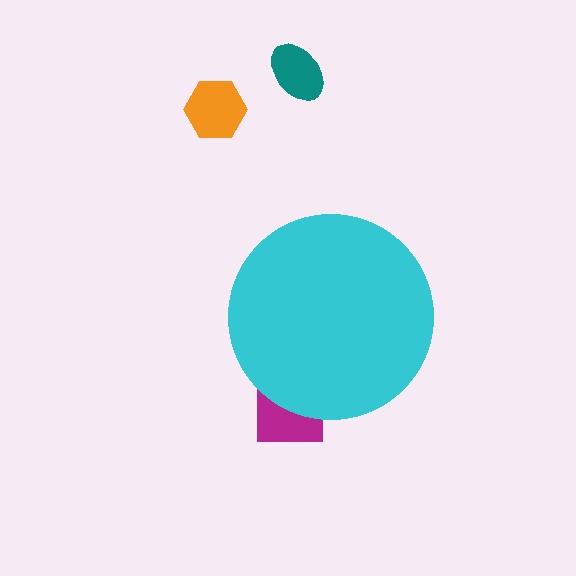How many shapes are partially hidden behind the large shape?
1 shape is partially hidden.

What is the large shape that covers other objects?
A cyan circle.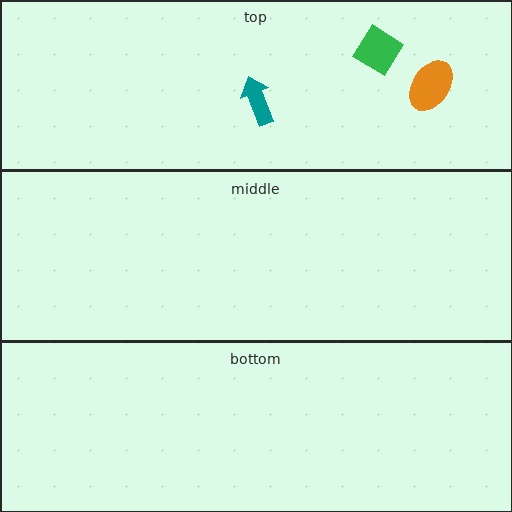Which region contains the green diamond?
The top region.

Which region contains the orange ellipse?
The top region.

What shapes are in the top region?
The orange ellipse, the teal arrow, the green diamond.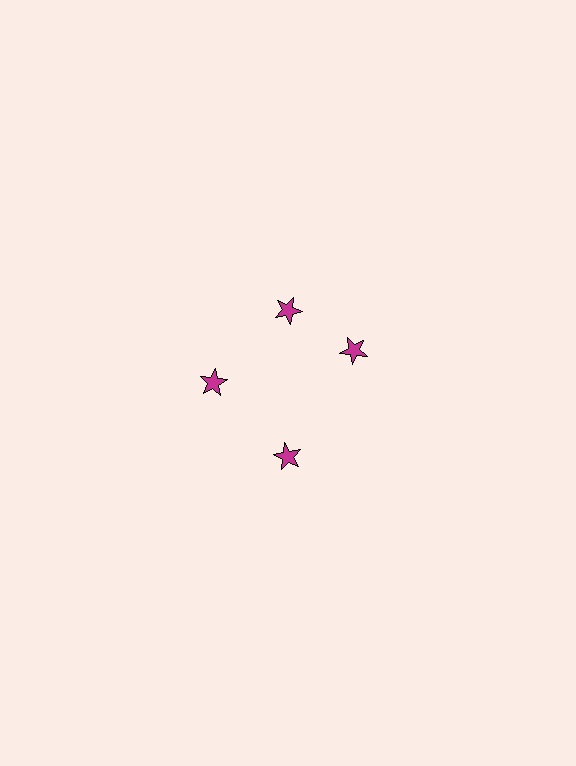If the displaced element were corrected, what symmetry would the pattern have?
It would have 4-fold rotational symmetry — the pattern would map onto itself every 90 degrees.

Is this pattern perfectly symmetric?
No. The 4 magenta stars are arranged in a ring, but one element near the 3 o'clock position is rotated out of alignment along the ring, breaking the 4-fold rotational symmetry.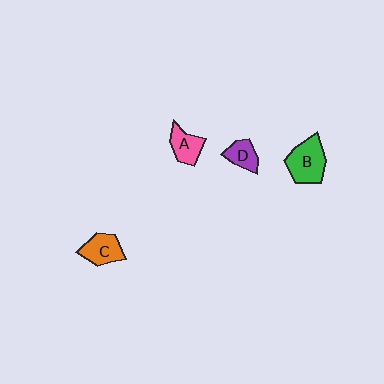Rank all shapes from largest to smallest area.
From largest to smallest: B (green), C (orange), A (pink), D (purple).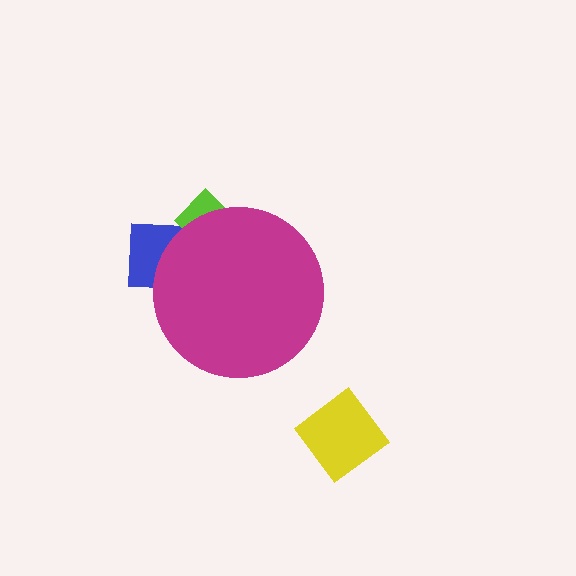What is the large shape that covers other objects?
A magenta circle.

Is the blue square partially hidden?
Yes, the blue square is partially hidden behind the magenta circle.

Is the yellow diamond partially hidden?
No, the yellow diamond is fully visible.